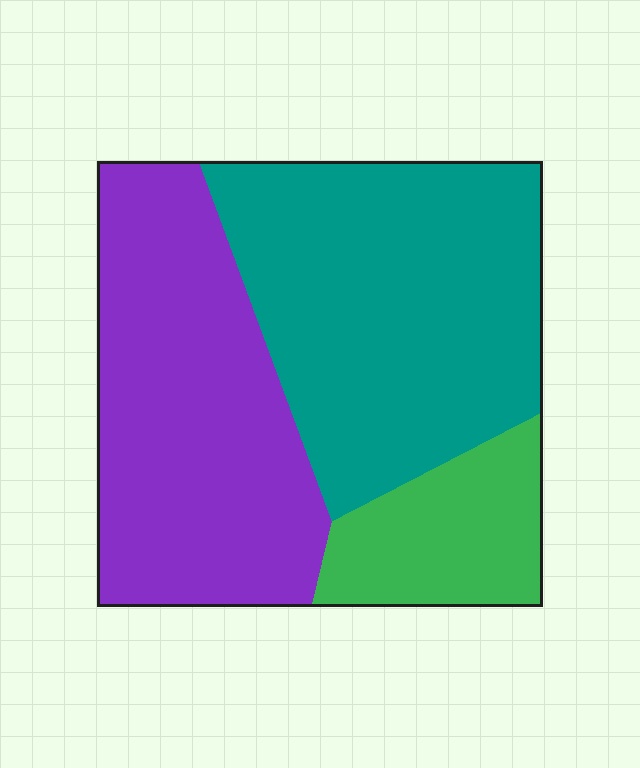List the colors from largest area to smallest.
From largest to smallest: teal, purple, green.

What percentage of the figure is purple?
Purple takes up about two fifths (2/5) of the figure.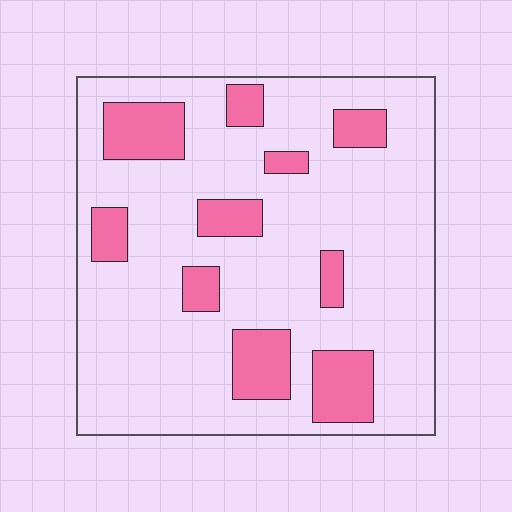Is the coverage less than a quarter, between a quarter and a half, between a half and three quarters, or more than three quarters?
Less than a quarter.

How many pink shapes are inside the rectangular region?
10.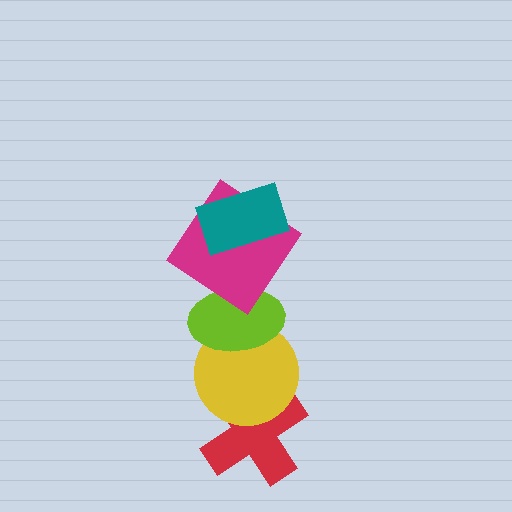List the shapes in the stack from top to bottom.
From top to bottom: the teal rectangle, the magenta diamond, the lime ellipse, the yellow circle, the red cross.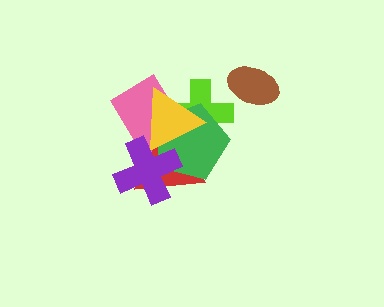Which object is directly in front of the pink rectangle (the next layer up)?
The red triangle is directly in front of the pink rectangle.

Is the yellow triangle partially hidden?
Yes, it is partially covered by another shape.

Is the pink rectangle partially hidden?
Yes, it is partially covered by another shape.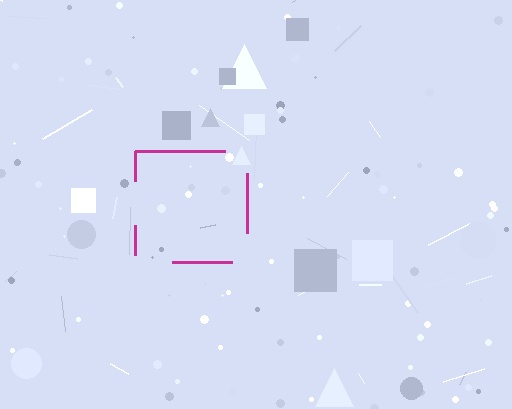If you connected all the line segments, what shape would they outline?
They would outline a square.